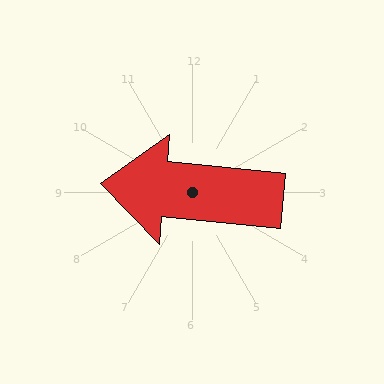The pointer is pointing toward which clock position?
Roughly 9 o'clock.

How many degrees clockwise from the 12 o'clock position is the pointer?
Approximately 275 degrees.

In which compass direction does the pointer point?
West.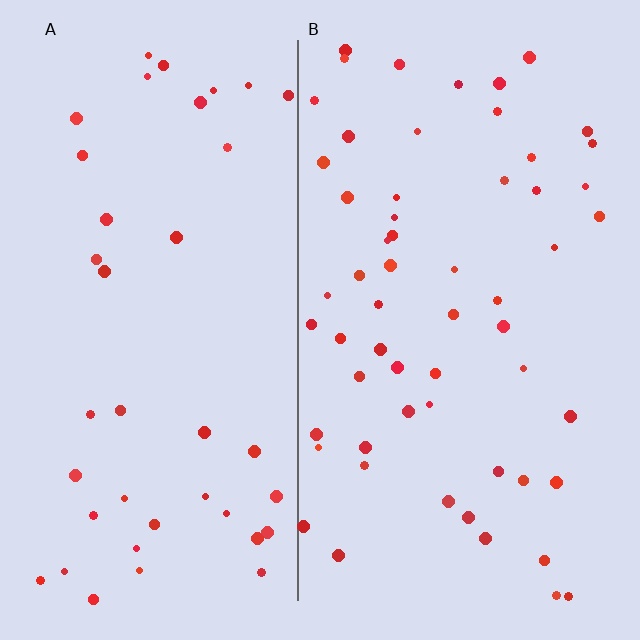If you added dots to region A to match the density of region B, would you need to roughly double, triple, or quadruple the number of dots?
Approximately double.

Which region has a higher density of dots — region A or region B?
B (the right).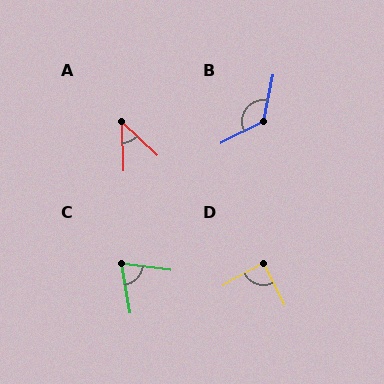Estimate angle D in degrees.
Approximately 88 degrees.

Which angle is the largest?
B, at approximately 129 degrees.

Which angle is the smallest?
A, at approximately 45 degrees.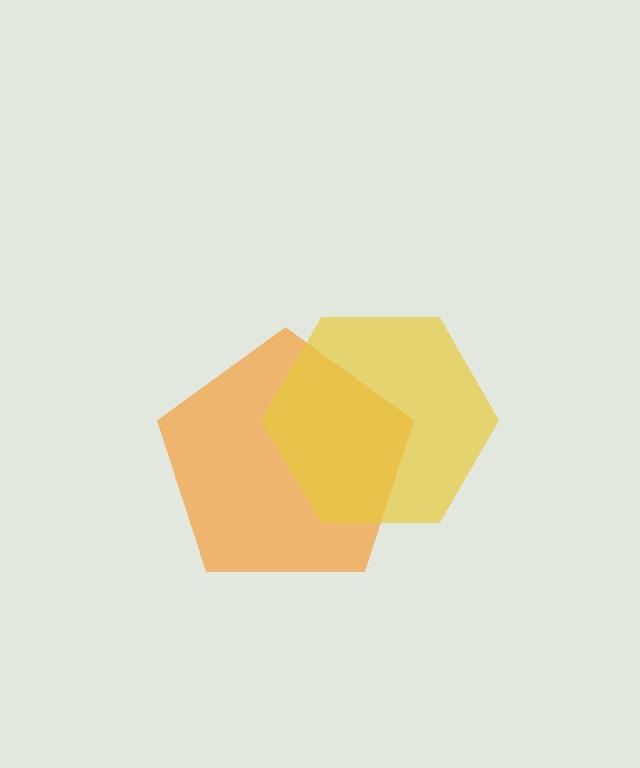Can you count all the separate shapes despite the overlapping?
Yes, there are 2 separate shapes.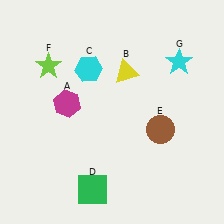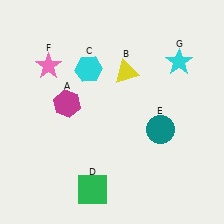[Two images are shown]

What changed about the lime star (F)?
In Image 1, F is lime. In Image 2, it changed to pink.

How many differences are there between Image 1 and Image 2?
There are 2 differences between the two images.